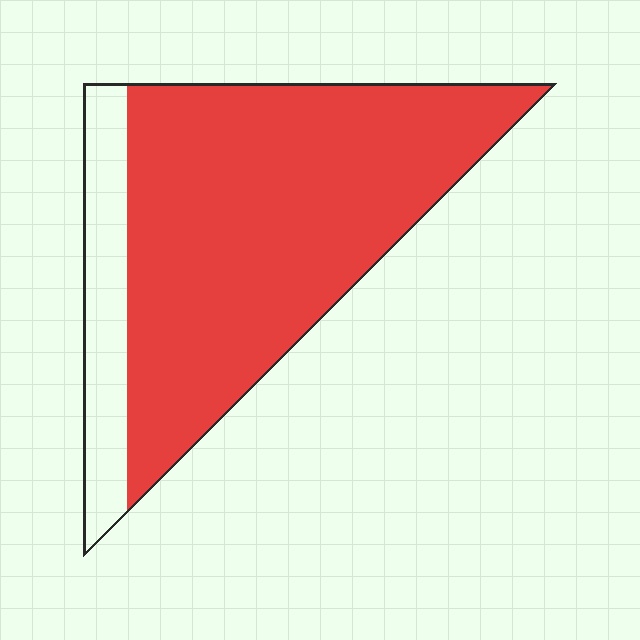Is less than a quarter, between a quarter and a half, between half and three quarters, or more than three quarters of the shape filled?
More than three quarters.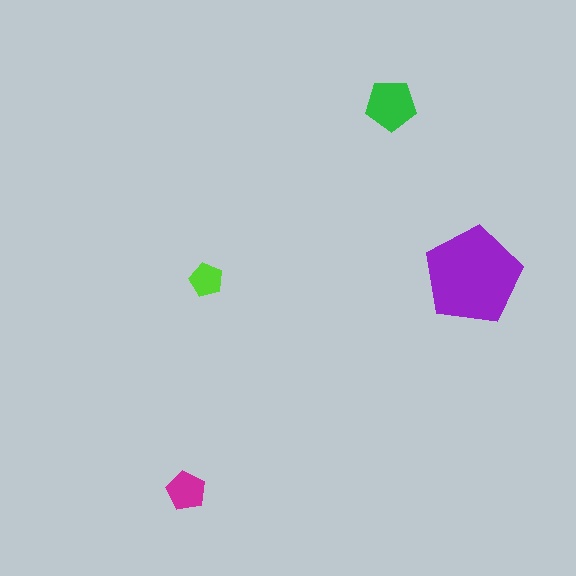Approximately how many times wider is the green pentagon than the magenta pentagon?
About 1.5 times wider.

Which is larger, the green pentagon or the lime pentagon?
The green one.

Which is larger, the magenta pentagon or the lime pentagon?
The magenta one.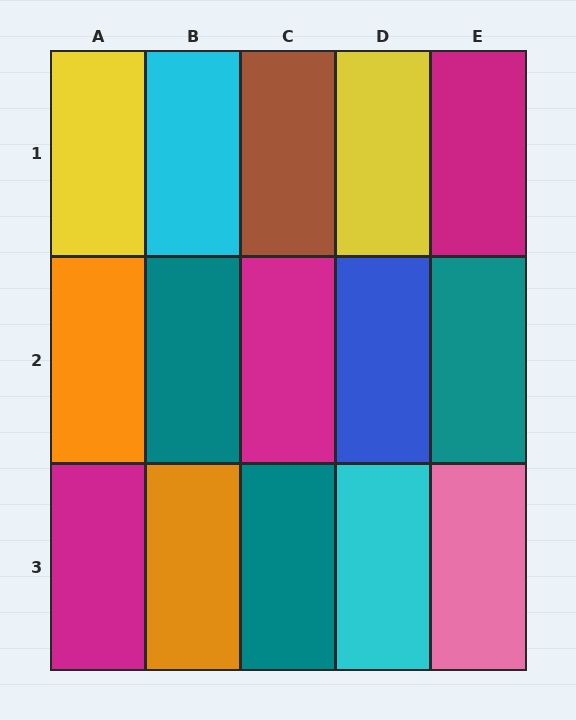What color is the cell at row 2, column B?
Teal.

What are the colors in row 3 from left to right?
Magenta, orange, teal, cyan, pink.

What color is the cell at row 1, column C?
Brown.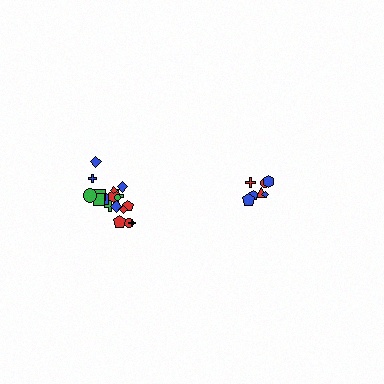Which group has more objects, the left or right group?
The left group.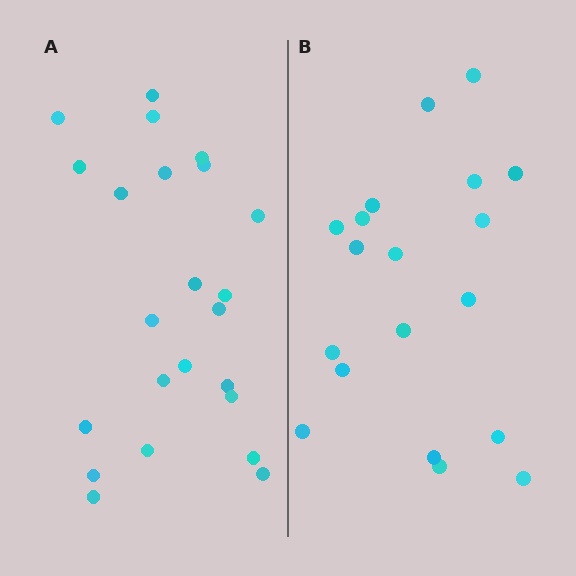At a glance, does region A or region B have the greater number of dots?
Region A (the left region) has more dots.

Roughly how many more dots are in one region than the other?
Region A has about 4 more dots than region B.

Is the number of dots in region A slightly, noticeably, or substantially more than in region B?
Region A has only slightly more — the two regions are fairly close. The ratio is roughly 1.2 to 1.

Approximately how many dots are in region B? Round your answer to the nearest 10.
About 20 dots. (The exact count is 19, which rounds to 20.)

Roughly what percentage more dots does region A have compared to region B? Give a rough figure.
About 20% more.